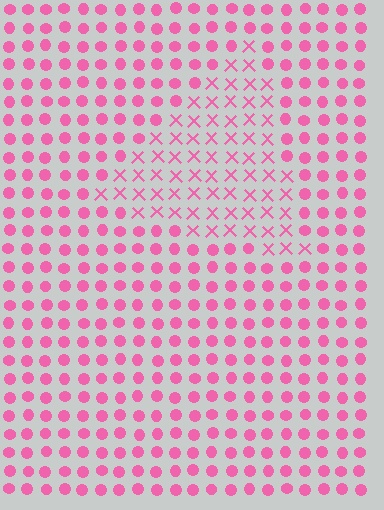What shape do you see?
I see a triangle.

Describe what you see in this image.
The image is filled with small pink elements arranged in a uniform grid. A triangle-shaped region contains X marks, while the surrounding area contains circles. The boundary is defined purely by the change in element shape.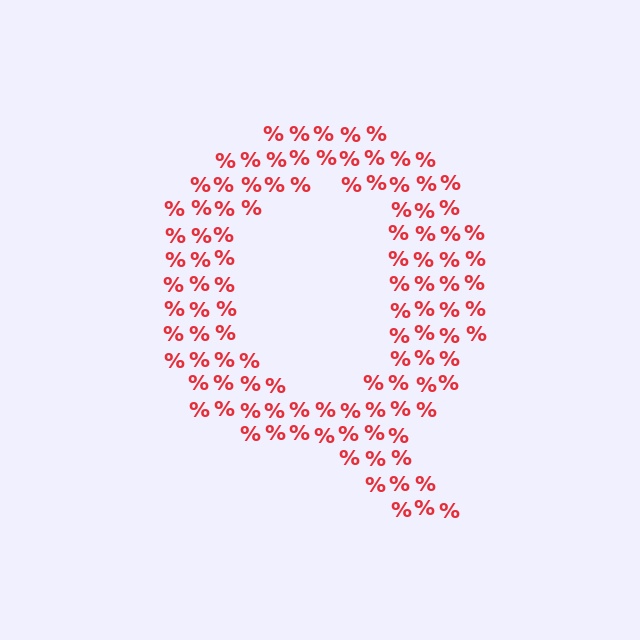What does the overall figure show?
The overall figure shows the letter Q.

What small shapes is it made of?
It is made of small percent signs.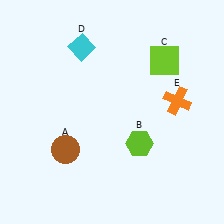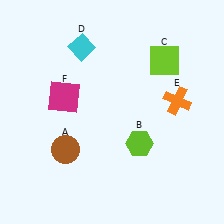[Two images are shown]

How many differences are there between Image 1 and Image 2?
There is 1 difference between the two images.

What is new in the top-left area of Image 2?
A magenta square (F) was added in the top-left area of Image 2.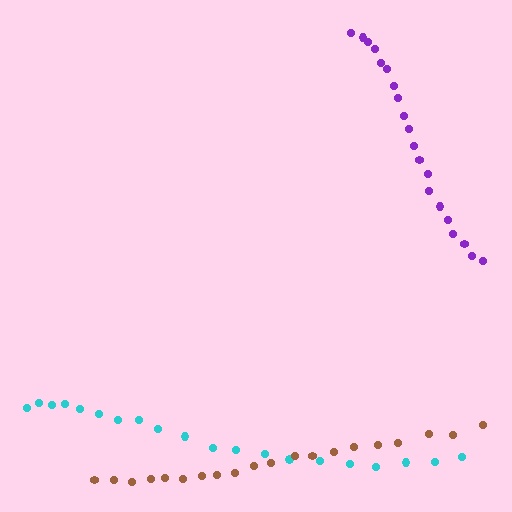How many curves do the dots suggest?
There are 3 distinct paths.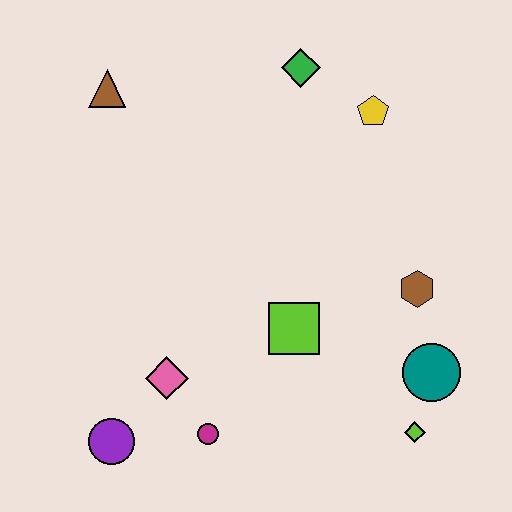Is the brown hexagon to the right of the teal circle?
No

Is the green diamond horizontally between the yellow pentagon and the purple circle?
Yes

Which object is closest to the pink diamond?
The magenta circle is closest to the pink diamond.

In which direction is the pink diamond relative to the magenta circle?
The pink diamond is above the magenta circle.